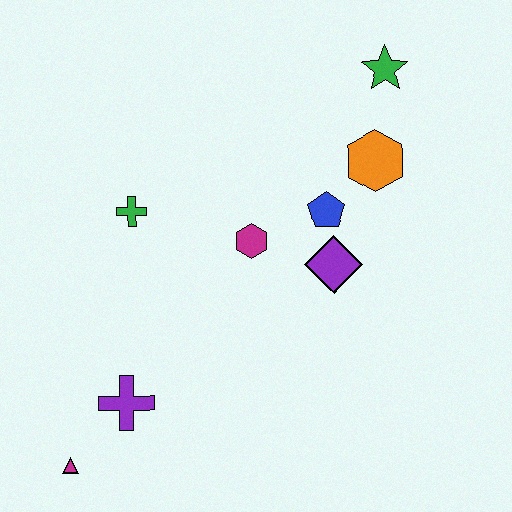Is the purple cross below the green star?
Yes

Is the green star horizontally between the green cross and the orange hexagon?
No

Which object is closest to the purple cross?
The magenta triangle is closest to the purple cross.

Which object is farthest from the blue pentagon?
The magenta triangle is farthest from the blue pentagon.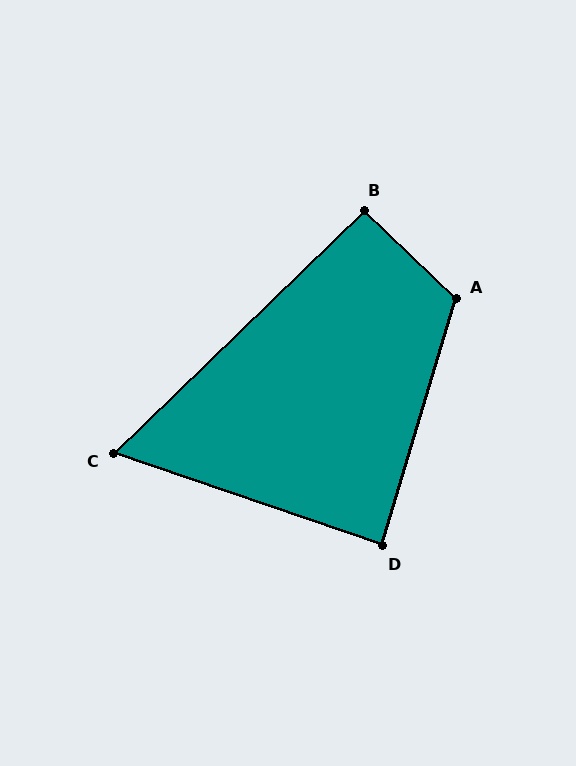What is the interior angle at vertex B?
Approximately 92 degrees (approximately right).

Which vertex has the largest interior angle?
A, at approximately 117 degrees.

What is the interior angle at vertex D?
Approximately 88 degrees (approximately right).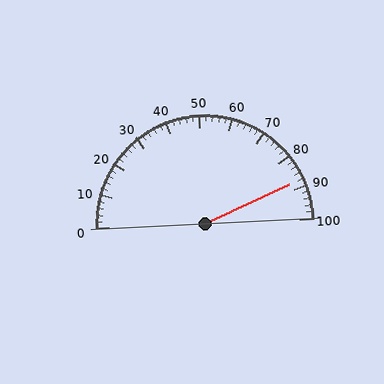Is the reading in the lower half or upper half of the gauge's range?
The reading is in the upper half of the range (0 to 100).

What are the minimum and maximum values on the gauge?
The gauge ranges from 0 to 100.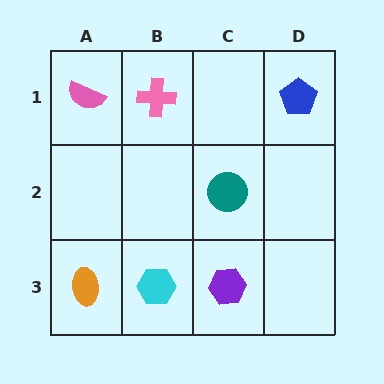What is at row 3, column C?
A purple hexagon.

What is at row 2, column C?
A teal circle.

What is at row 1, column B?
A pink cross.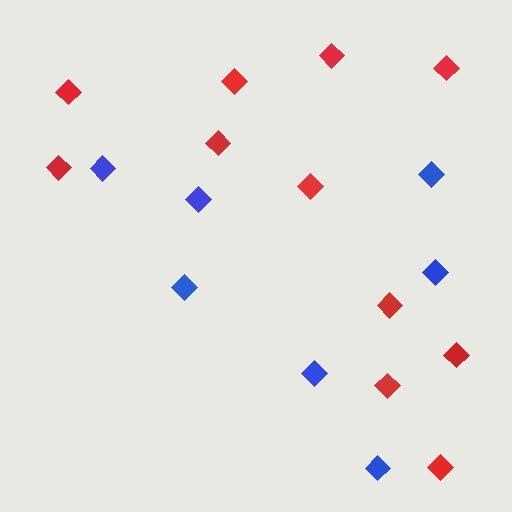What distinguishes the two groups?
There are 2 groups: one group of blue diamonds (7) and one group of red diamonds (11).